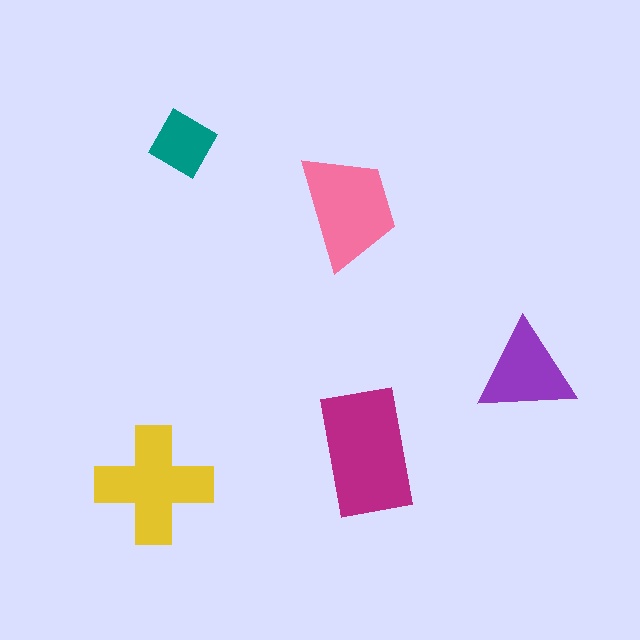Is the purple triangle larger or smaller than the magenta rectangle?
Smaller.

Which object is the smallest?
The teal diamond.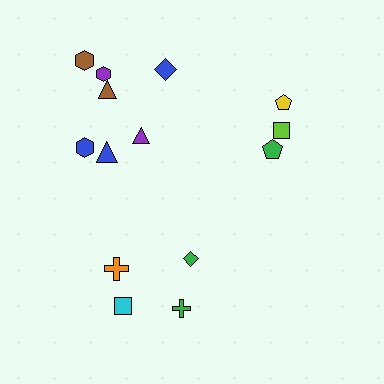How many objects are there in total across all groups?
There are 14 objects.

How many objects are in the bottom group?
There are 4 objects.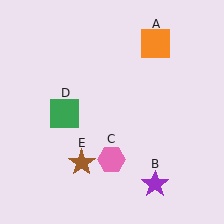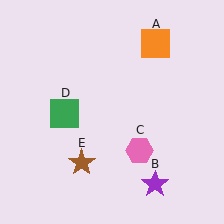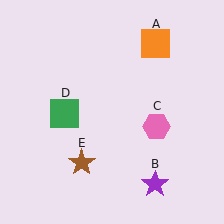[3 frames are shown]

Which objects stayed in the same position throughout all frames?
Orange square (object A) and purple star (object B) and green square (object D) and brown star (object E) remained stationary.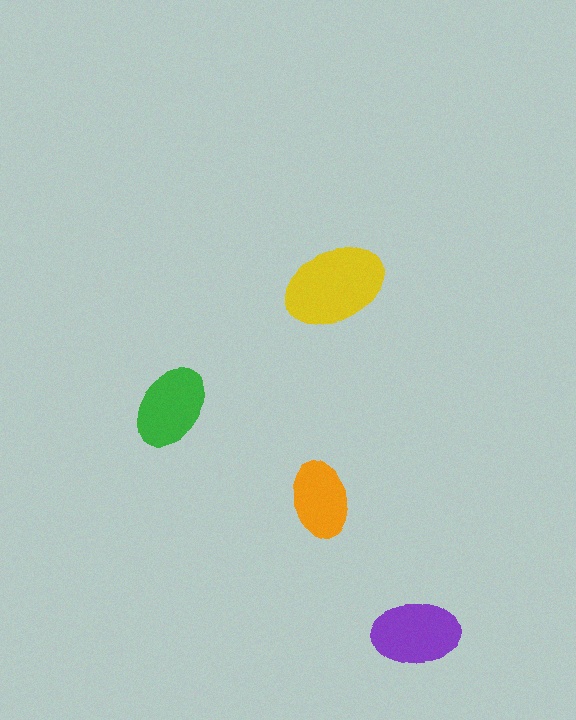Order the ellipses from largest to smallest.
the yellow one, the purple one, the green one, the orange one.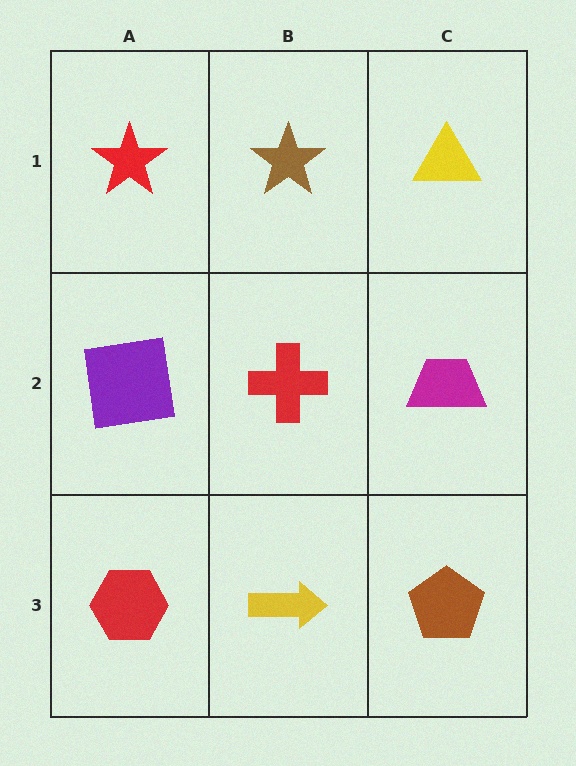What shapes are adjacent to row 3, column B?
A red cross (row 2, column B), a red hexagon (row 3, column A), a brown pentagon (row 3, column C).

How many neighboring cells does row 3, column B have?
3.